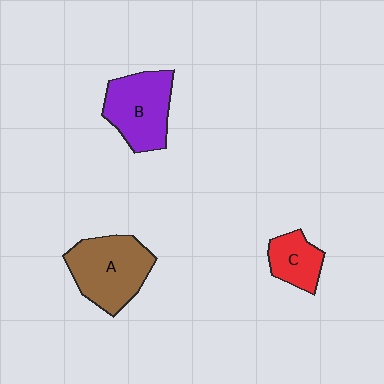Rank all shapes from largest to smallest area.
From largest to smallest: A (brown), B (purple), C (red).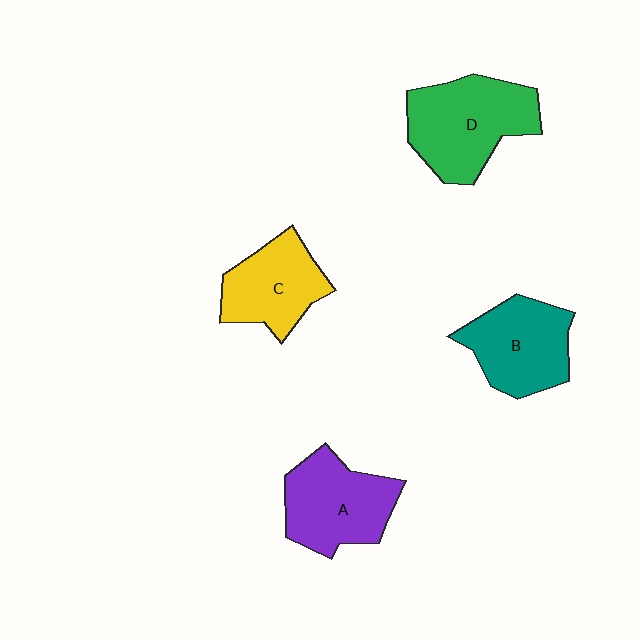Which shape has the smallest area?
Shape C (yellow).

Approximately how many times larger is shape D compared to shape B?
Approximately 1.2 times.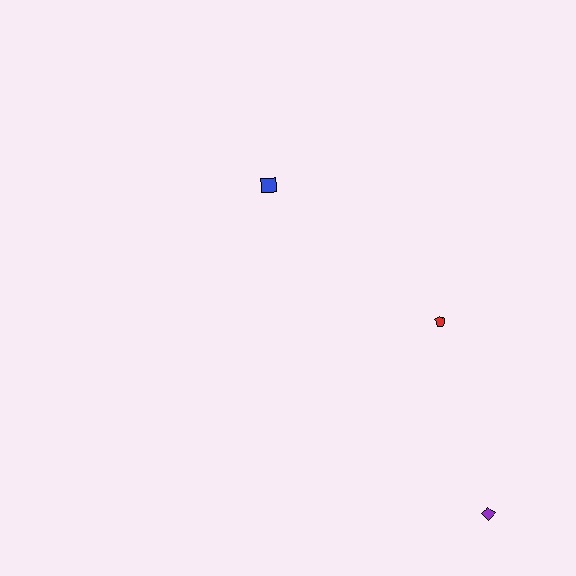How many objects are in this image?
There are 3 objects.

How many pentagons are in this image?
There is 1 pentagon.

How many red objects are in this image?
There is 1 red object.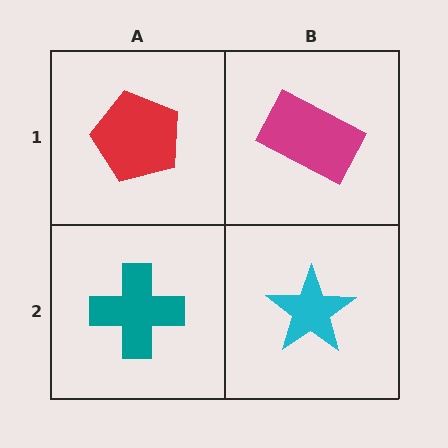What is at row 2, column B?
A cyan star.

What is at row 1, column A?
A red pentagon.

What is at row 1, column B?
A magenta rectangle.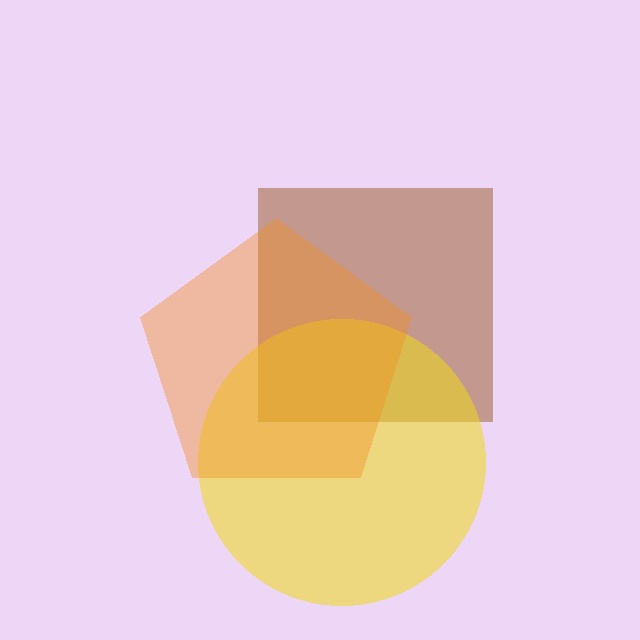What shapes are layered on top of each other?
The layered shapes are: a brown square, a yellow circle, an orange pentagon.